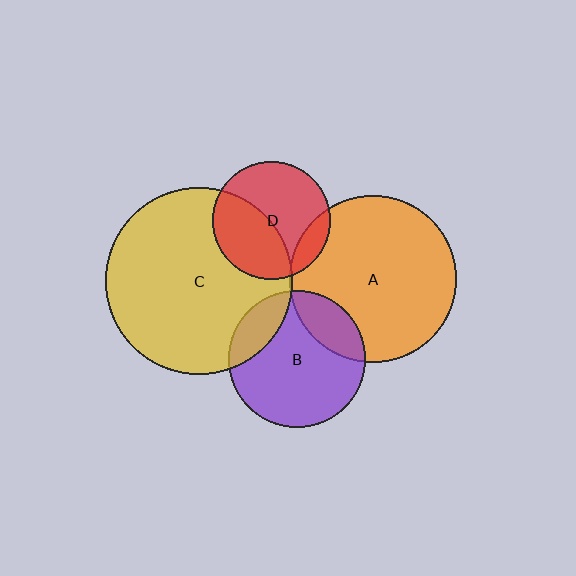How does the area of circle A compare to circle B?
Approximately 1.5 times.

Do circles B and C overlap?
Yes.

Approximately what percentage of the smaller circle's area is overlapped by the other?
Approximately 15%.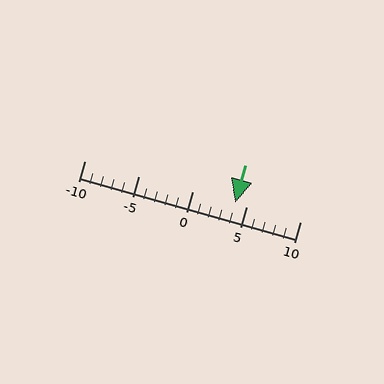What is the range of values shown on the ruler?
The ruler shows values from -10 to 10.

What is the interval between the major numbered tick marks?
The major tick marks are spaced 5 units apart.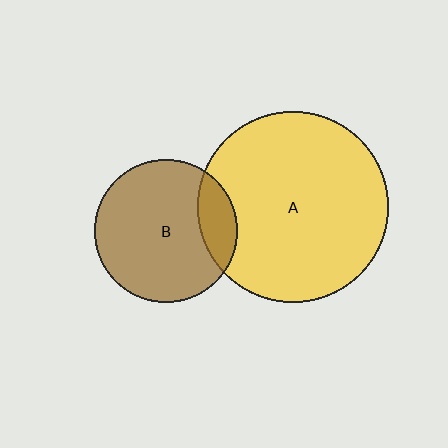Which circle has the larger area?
Circle A (yellow).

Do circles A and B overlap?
Yes.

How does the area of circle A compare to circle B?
Approximately 1.8 times.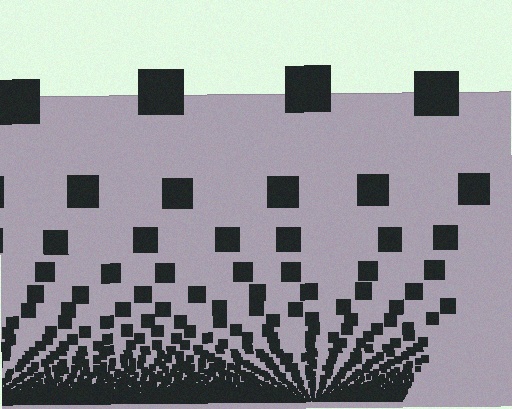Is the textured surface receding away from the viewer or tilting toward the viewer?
The surface appears to tilt toward the viewer. Texture elements get larger and sparser toward the top.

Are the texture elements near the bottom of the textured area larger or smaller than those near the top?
Smaller. The gradient is inverted — elements near the bottom are smaller and denser.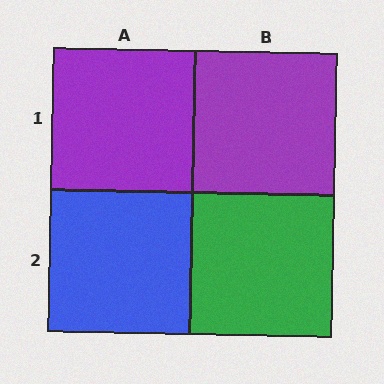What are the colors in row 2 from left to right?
Blue, green.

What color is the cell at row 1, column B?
Purple.